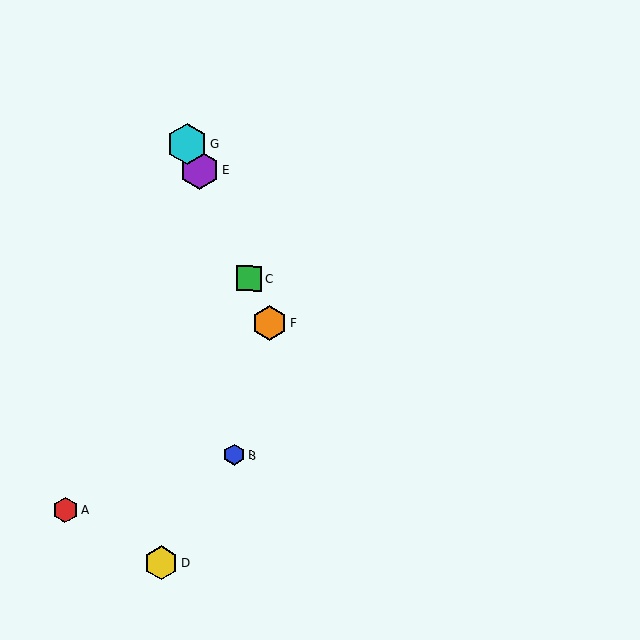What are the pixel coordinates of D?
Object D is at (161, 562).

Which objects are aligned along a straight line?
Objects C, E, F, G are aligned along a straight line.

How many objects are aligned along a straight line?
4 objects (C, E, F, G) are aligned along a straight line.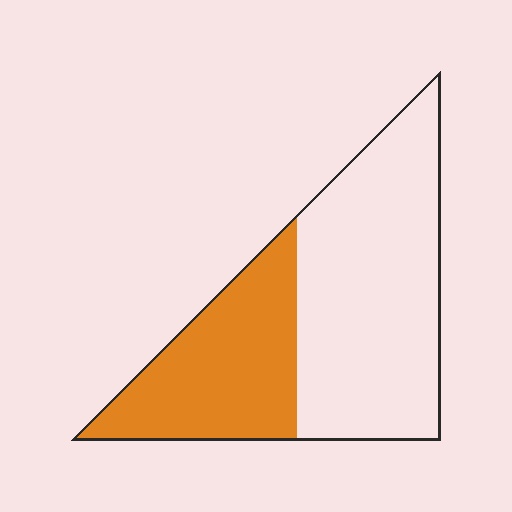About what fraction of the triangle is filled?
About three eighths (3/8).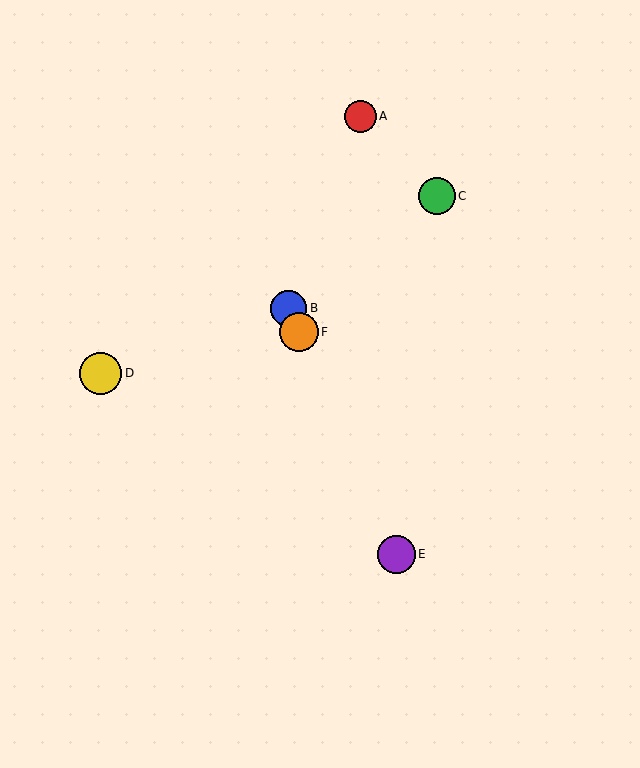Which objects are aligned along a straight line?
Objects B, E, F are aligned along a straight line.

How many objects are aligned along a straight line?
3 objects (B, E, F) are aligned along a straight line.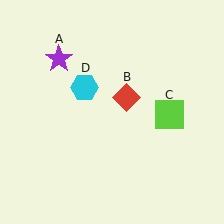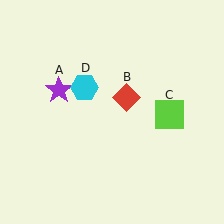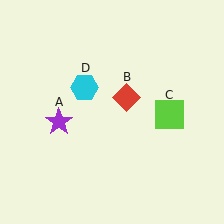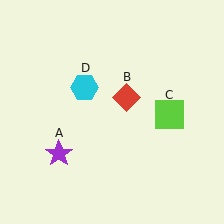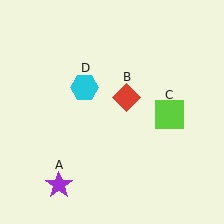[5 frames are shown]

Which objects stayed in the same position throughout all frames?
Red diamond (object B) and lime square (object C) and cyan hexagon (object D) remained stationary.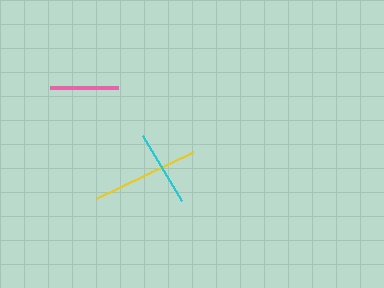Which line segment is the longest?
The yellow line is the longest at approximately 106 pixels.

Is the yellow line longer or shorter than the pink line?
The yellow line is longer than the pink line.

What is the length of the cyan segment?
The cyan segment is approximately 75 pixels long.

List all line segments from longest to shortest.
From longest to shortest: yellow, cyan, pink.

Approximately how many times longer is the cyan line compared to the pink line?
The cyan line is approximately 1.1 times the length of the pink line.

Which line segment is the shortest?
The pink line is the shortest at approximately 68 pixels.